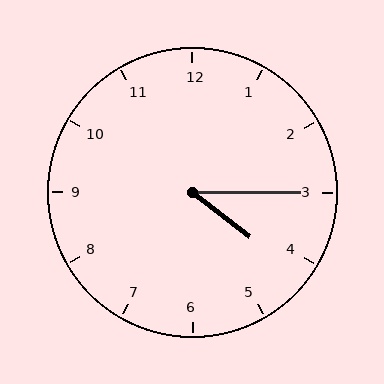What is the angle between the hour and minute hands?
Approximately 38 degrees.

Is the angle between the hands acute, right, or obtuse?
It is acute.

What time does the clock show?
4:15.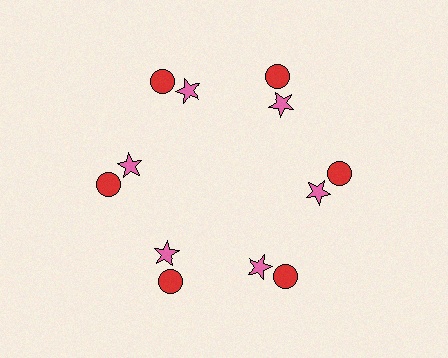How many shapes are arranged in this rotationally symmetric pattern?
There are 18 shapes, arranged in 6 groups of 3.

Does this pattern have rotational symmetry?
Yes, this pattern has 6-fold rotational symmetry. It looks the same after rotating 60 degrees around the center.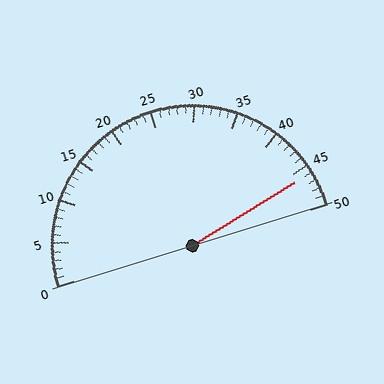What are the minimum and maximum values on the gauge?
The gauge ranges from 0 to 50.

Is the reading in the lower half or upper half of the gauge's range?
The reading is in the upper half of the range (0 to 50).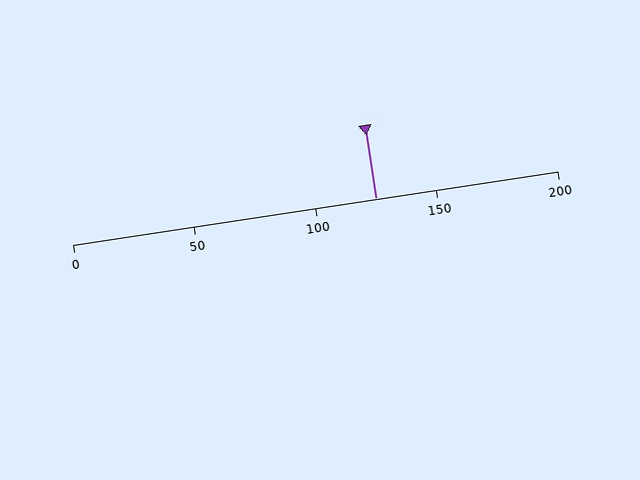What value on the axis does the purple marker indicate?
The marker indicates approximately 125.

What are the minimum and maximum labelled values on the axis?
The axis runs from 0 to 200.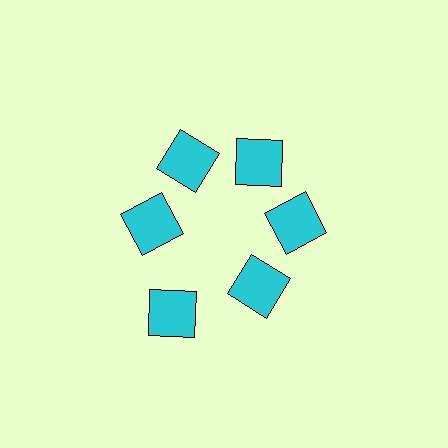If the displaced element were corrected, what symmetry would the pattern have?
It would have 6-fold rotational symmetry — the pattern would map onto itself every 60 degrees.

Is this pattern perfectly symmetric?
No. The 6 cyan squares are arranged in a ring, but one element near the 7 o'clock position is pushed outward from the center, breaking the 6-fold rotational symmetry.